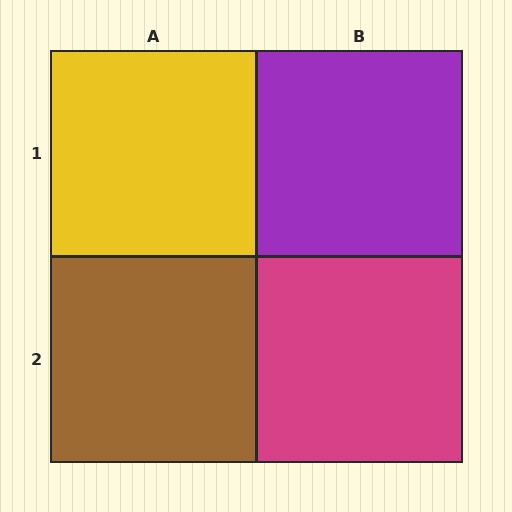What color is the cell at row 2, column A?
Brown.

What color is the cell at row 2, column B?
Magenta.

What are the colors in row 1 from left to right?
Yellow, purple.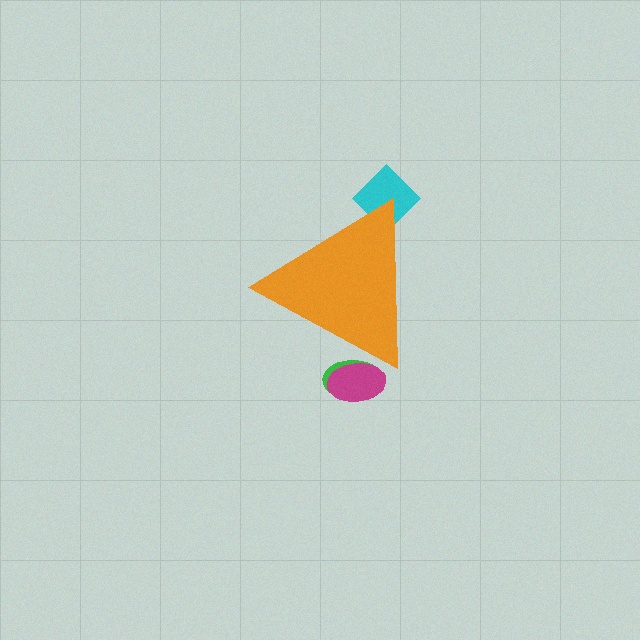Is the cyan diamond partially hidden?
Yes, the cyan diamond is partially hidden behind the orange triangle.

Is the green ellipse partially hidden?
Yes, the green ellipse is partially hidden behind the orange triangle.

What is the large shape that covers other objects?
An orange triangle.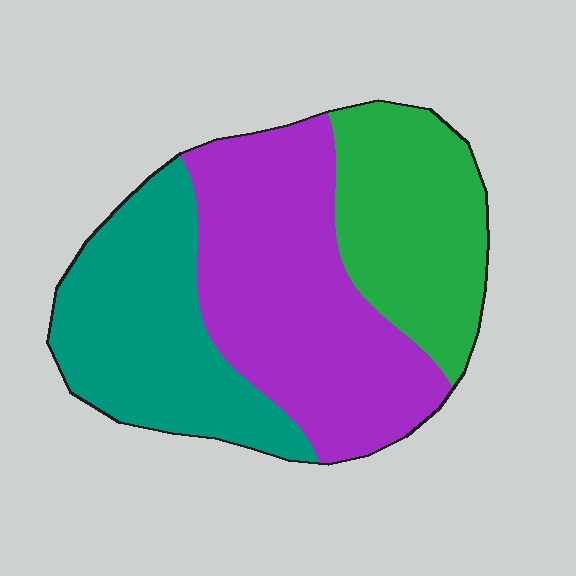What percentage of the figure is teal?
Teal covers about 30% of the figure.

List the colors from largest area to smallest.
From largest to smallest: purple, teal, green.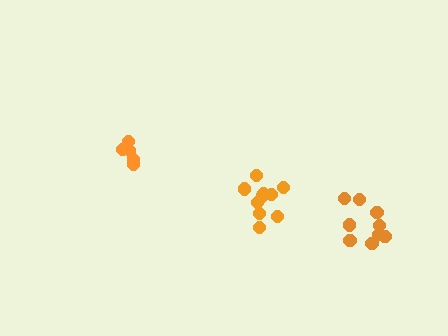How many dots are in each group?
Group 1: 10 dots, Group 2: 9 dots, Group 3: 5 dots (24 total).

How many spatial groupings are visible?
There are 3 spatial groupings.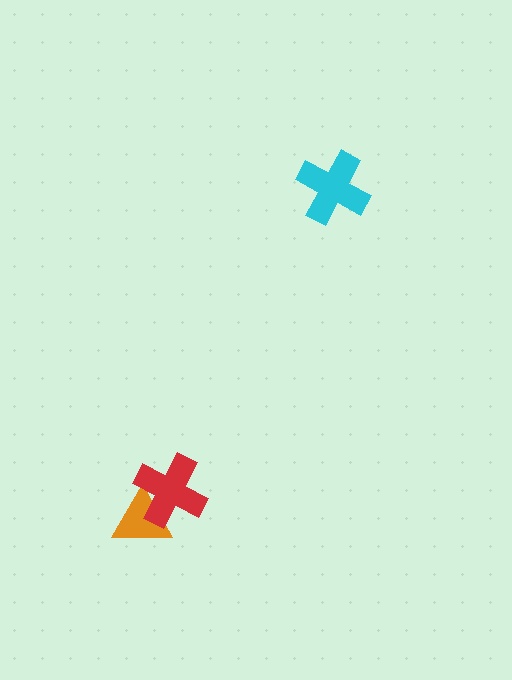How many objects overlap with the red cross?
1 object overlaps with the red cross.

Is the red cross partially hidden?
No, no other shape covers it.